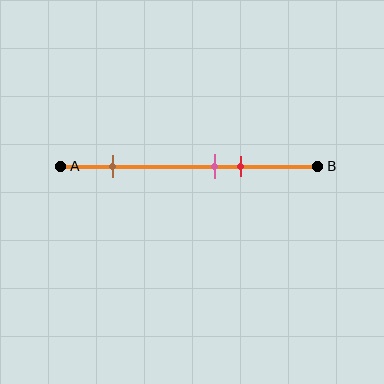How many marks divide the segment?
There are 3 marks dividing the segment.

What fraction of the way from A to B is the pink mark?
The pink mark is approximately 60% (0.6) of the way from A to B.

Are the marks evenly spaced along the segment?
No, the marks are not evenly spaced.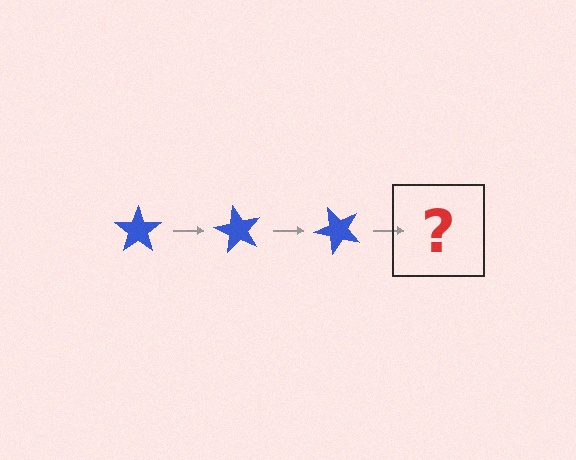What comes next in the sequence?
The next element should be a blue star rotated 180 degrees.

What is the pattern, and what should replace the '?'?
The pattern is that the star rotates 60 degrees each step. The '?' should be a blue star rotated 180 degrees.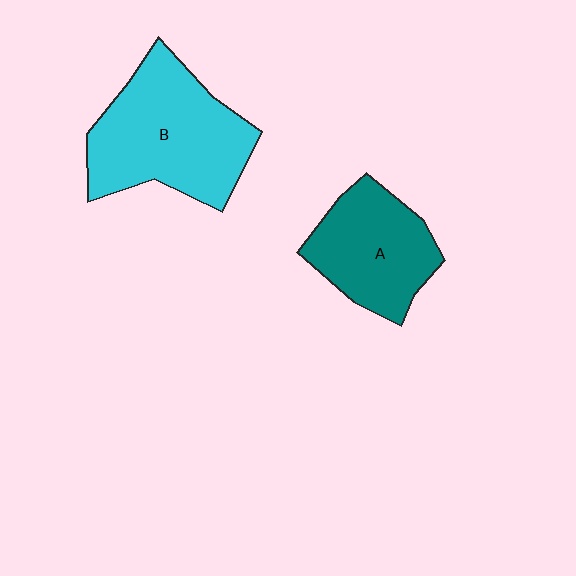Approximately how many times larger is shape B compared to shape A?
Approximately 1.4 times.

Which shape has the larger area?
Shape B (cyan).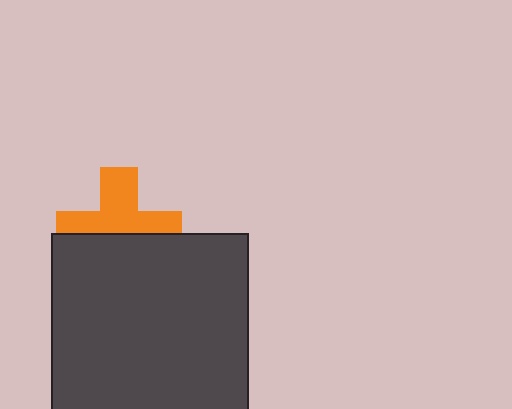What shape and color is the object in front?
The object in front is a dark gray square.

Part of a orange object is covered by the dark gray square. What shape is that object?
It is a cross.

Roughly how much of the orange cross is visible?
About half of it is visible (roughly 55%).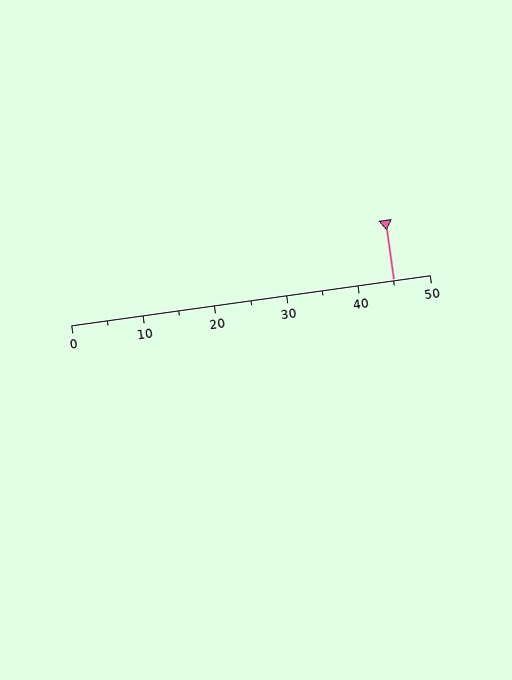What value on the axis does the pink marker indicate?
The marker indicates approximately 45.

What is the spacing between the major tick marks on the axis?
The major ticks are spaced 10 apart.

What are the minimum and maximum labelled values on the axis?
The axis runs from 0 to 50.